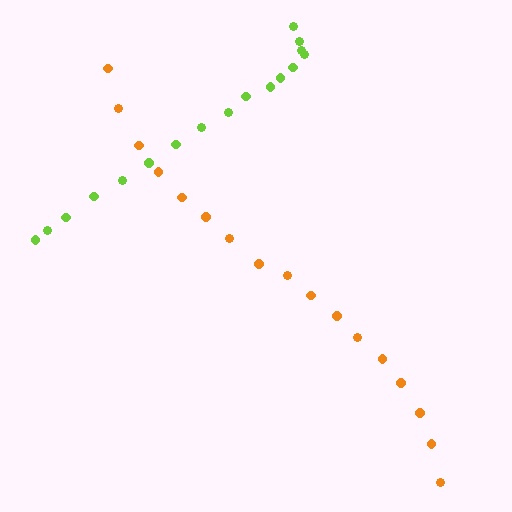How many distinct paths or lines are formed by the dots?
There are 2 distinct paths.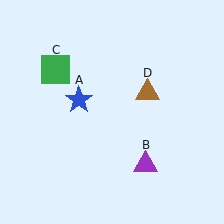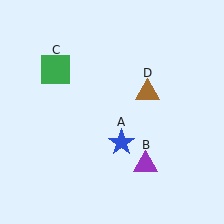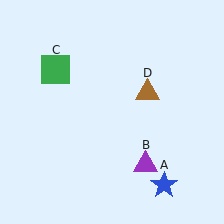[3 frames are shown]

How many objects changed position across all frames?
1 object changed position: blue star (object A).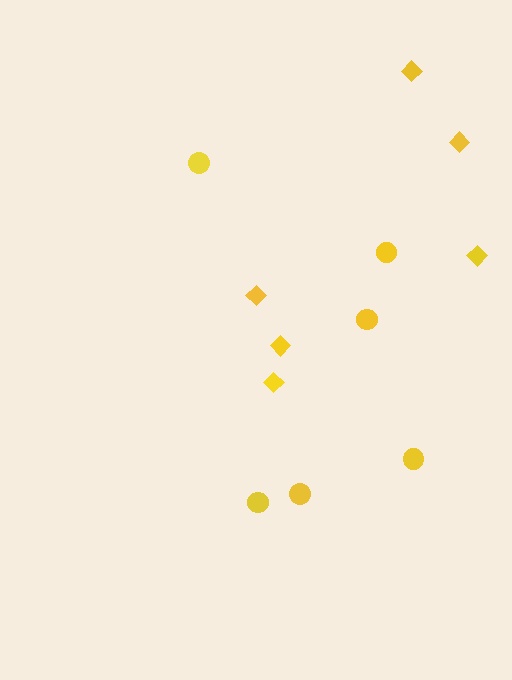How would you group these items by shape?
There are 2 groups: one group of circles (6) and one group of diamonds (6).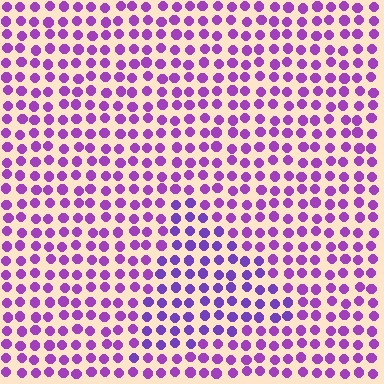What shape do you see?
I see a triangle.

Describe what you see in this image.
The image is filled with small purple elements in a uniform arrangement. A triangle-shaped region is visible where the elements are tinted to a slightly different hue, forming a subtle color boundary.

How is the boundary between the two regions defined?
The boundary is defined purely by a slight shift in hue (about 22 degrees). Spacing, size, and orientation are identical on both sides.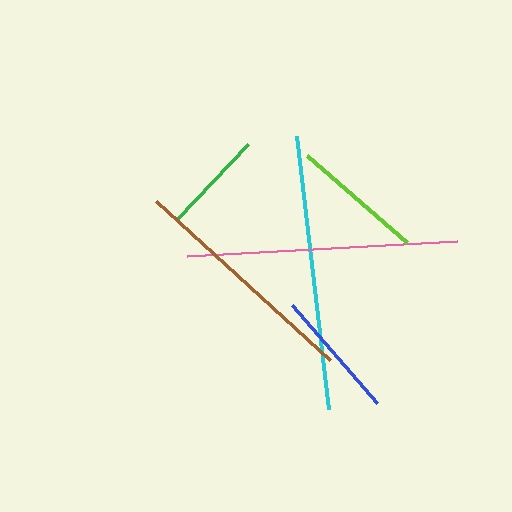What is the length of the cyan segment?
The cyan segment is approximately 275 pixels long.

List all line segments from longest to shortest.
From longest to shortest: cyan, pink, brown, lime, blue, green.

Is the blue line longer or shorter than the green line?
The blue line is longer than the green line.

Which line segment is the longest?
The cyan line is the longest at approximately 275 pixels.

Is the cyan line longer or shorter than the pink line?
The cyan line is longer than the pink line.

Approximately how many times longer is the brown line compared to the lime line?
The brown line is approximately 1.8 times the length of the lime line.